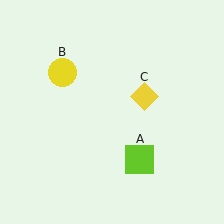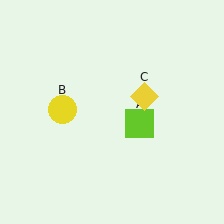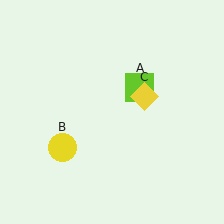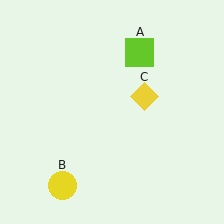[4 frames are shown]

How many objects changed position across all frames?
2 objects changed position: lime square (object A), yellow circle (object B).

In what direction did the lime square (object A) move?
The lime square (object A) moved up.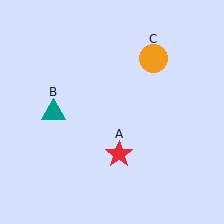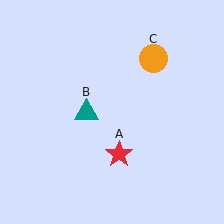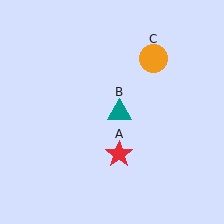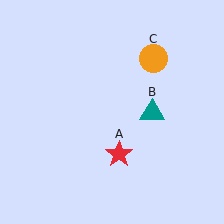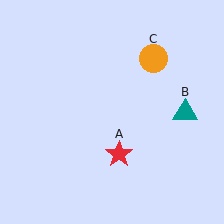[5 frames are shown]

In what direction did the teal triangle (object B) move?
The teal triangle (object B) moved right.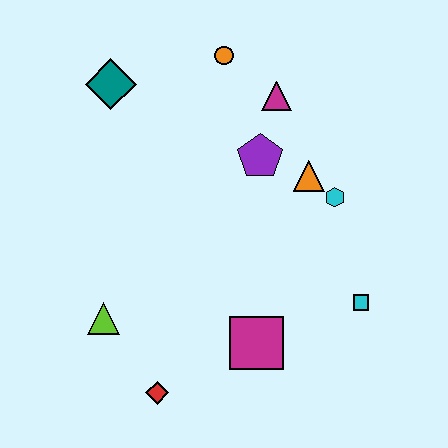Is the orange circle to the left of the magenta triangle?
Yes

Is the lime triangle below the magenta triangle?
Yes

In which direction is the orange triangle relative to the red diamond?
The orange triangle is above the red diamond.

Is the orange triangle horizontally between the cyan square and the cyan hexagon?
No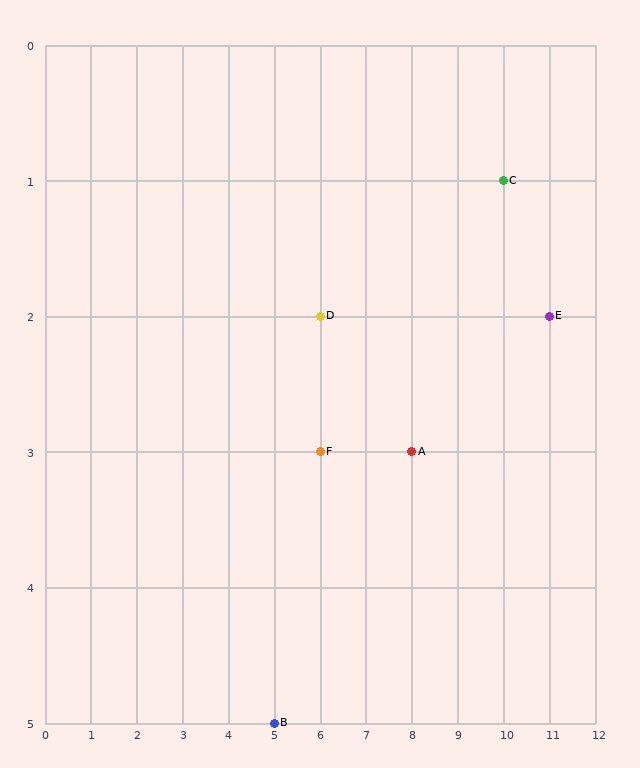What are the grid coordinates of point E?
Point E is at grid coordinates (11, 2).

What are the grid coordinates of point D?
Point D is at grid coordinates (6, 2).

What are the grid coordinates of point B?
Point B is at grid coordinates (5, 5).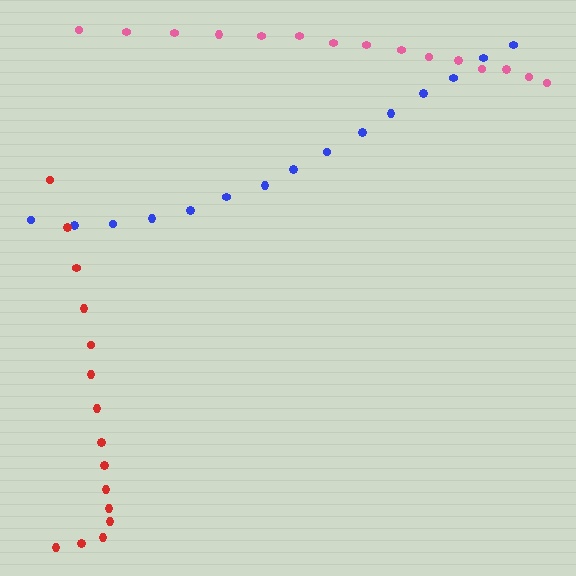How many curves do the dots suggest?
There are 3 distinct paths.